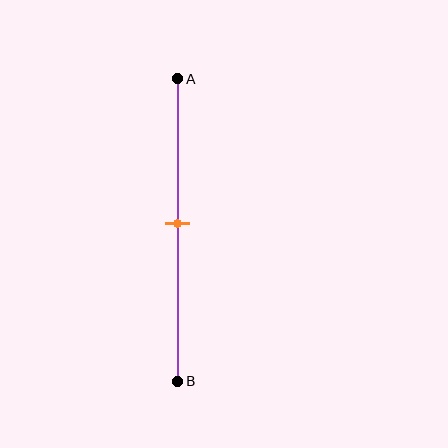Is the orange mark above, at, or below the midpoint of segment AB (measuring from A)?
The orange mark is approximately at the midpoint of segment AB.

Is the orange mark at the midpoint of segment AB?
Yes, the mark is approximately at the midpoint.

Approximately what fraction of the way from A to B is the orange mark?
The orange mark is approximately 50% of the way from A to B.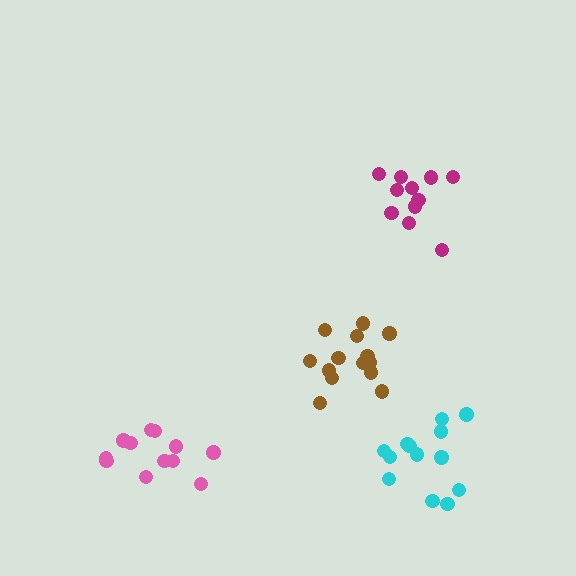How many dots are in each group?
Group 1: 13 dots, Group 2: 12 dots, Group 3: 14 dots, Group 4: 11 dots (50 total).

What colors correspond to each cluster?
The clusters are colored: cyan, pink, brown, magenta.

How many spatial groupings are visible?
There are 4 spatial groupings.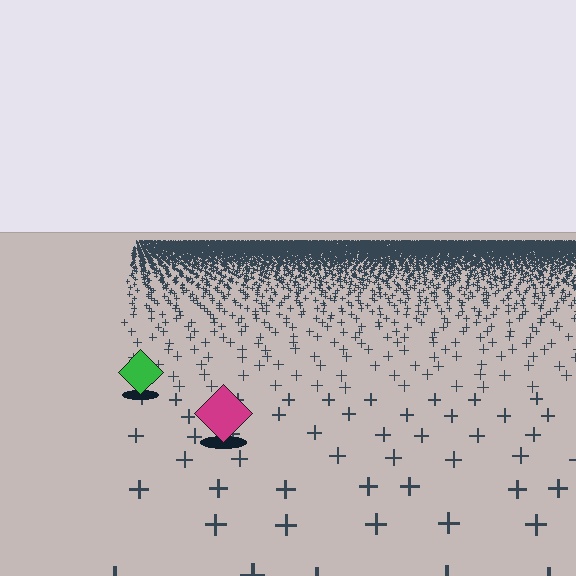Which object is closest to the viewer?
The magenta diamond is closest. The texture marks near it are larger and more spread out.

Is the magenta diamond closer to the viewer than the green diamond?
Yes. The magenta diamond is closer — you can tell from the texture gradient: the ground texture is coarser near it.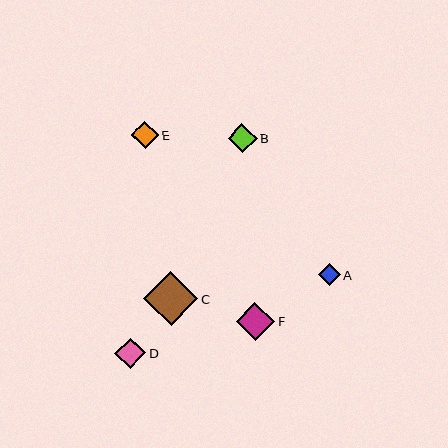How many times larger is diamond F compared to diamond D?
Diamond F is approximately 1.2 times the size of diamond D.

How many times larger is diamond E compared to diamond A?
Diamond E is approximately 1.2 times the size of diamond A.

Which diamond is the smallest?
Diamond A is the smallest with a size of approximately 22 pixels.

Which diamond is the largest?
Diamond C is the largest with a size of approximately 54 pixels.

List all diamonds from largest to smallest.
From largest to smallest: C, F, D, B, E, A.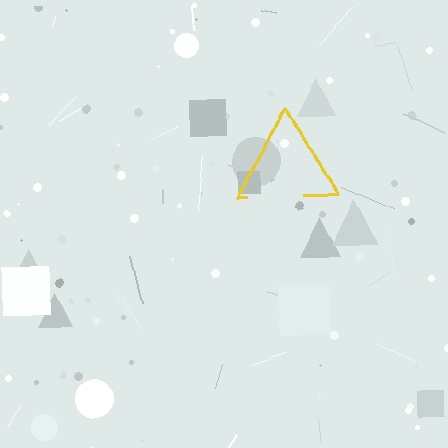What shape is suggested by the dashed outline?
The dashed outline suggests a triangle.